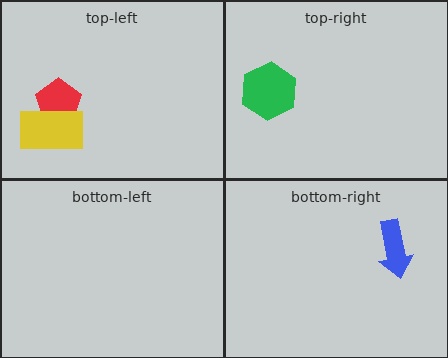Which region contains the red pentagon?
The top-left region.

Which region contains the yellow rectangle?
The top-left region.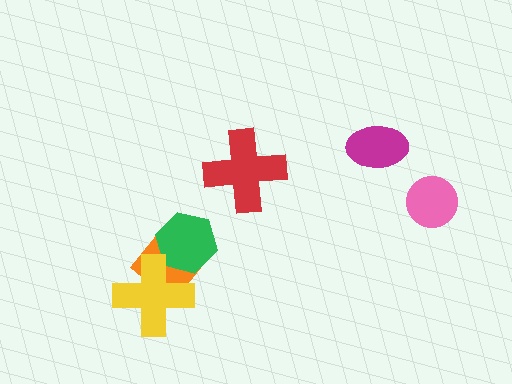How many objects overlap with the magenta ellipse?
0 objects overlap with the magenta ellipse.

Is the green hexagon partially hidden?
Yes, it is partially covered by another shape.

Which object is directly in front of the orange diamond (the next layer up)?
The green hexagon is directly in front of the orange diamond.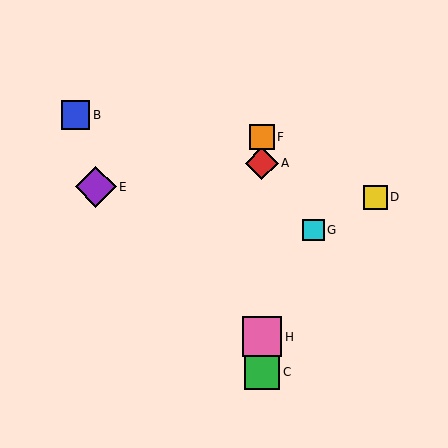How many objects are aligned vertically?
4 objects (A, C, F, H) are aligned vertically.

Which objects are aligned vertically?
Objects A, C, F, H are aligned vertically.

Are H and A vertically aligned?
Yes, both are at x≈262.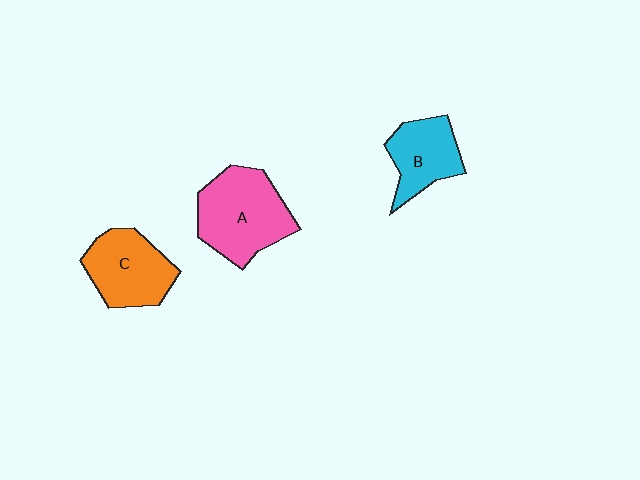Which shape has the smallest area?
Shape B (cyan).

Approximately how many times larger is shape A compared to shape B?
Approximately 1.5 times.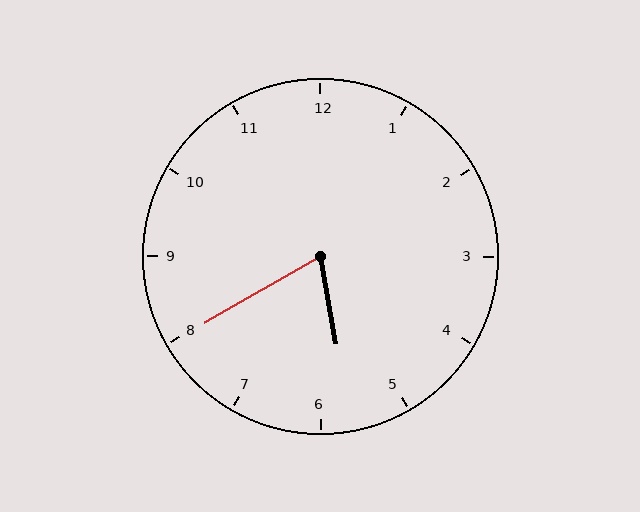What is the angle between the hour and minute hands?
Approximately 70 degrees.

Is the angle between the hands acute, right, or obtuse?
It is acute.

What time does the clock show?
5:40.